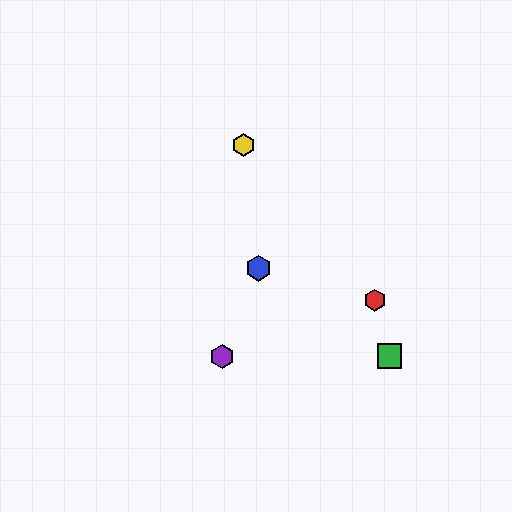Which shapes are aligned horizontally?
The green square, the purple hexagon are aligned horizontally.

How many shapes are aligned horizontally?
2 shapes (the green square, the purple hexagon) are aligned horizontally.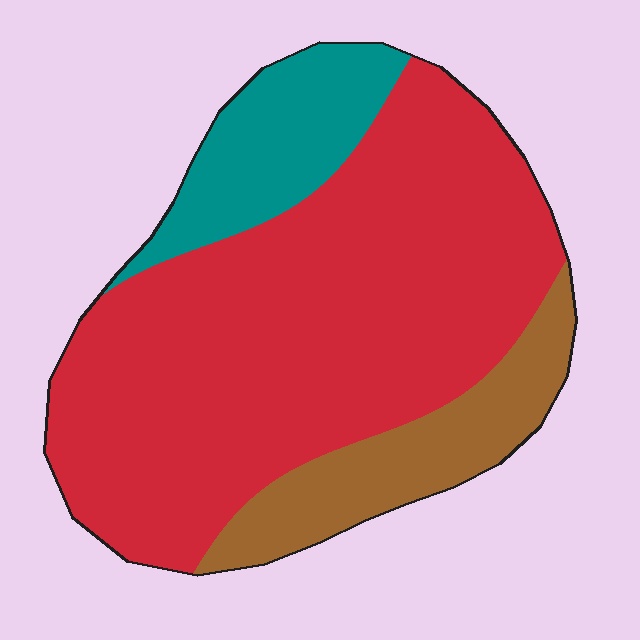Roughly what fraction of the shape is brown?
Brown takes up about one sixth (1/6) of the shape.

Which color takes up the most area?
Red, at roughly 70%.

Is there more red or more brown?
Red.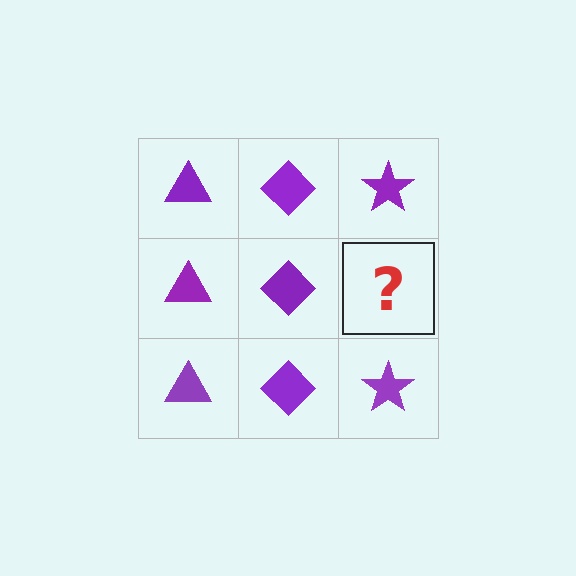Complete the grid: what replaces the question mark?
The question mark should be replaced with a purple star.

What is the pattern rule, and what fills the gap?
The rule is that each column has a consistent shape. The gap should be filled with a purple star.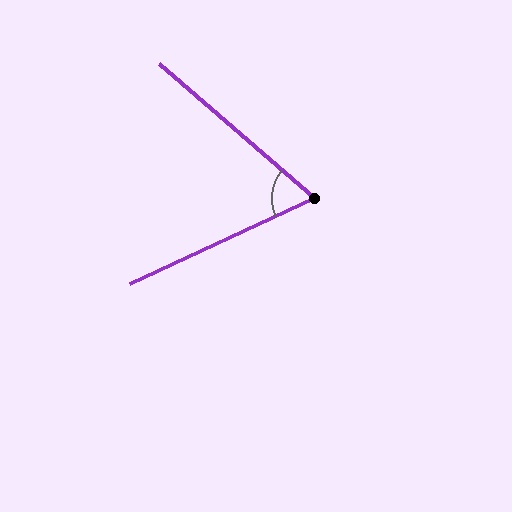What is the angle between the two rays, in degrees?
Approximately 66 degrees.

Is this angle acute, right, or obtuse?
It is acute.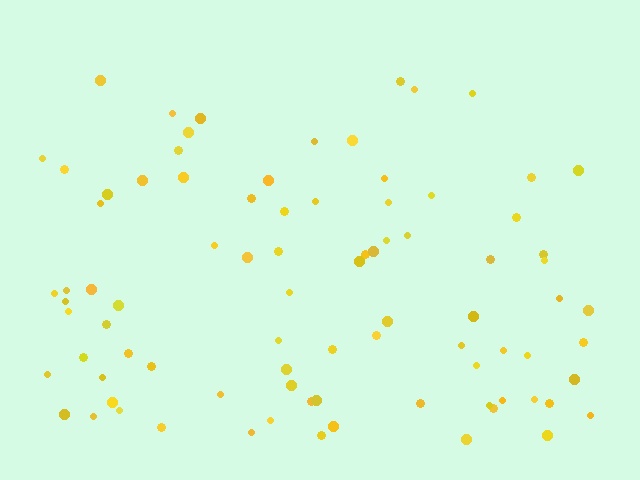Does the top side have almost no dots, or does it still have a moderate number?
Still a moderate number, just noticeably fewer than the bottom.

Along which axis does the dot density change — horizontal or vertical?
Vertical.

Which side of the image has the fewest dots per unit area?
The top.